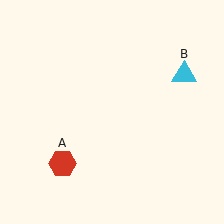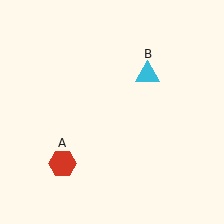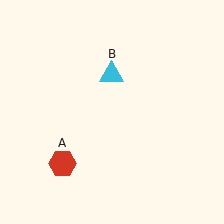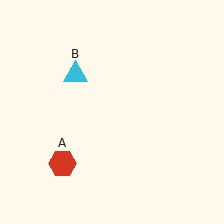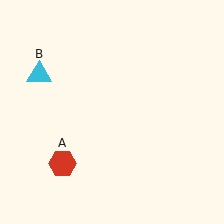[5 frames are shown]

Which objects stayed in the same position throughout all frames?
Red hexagon (object A) remained stationary.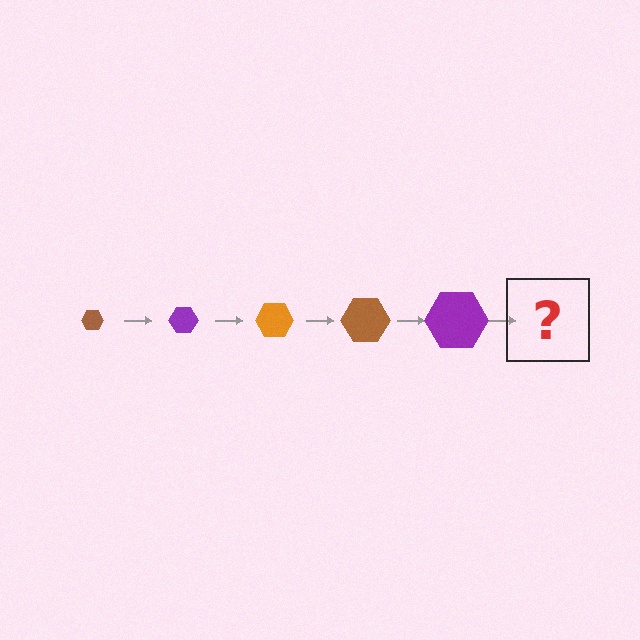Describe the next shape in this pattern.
It should be an orange hexagon, larger than the previous one.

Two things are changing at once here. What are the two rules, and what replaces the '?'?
The two rules are that the hexagon grows larger each step and the color cycles through brown, purple, and orange. The '?' should be an orange hexagon, larger than the previous one.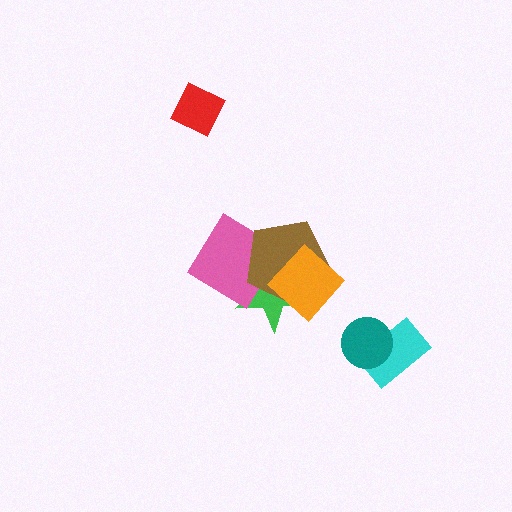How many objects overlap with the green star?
3 objects overlap with the green star.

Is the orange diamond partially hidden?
No, no other shape covers it.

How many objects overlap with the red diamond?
0 objects overlap with the red diamond.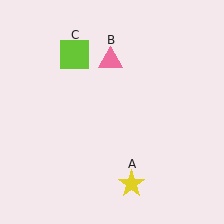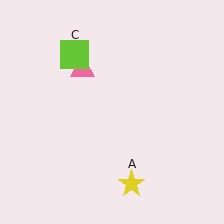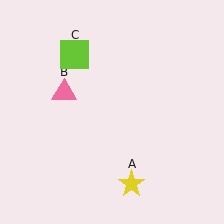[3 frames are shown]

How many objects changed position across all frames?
1 object changed position: pink triangle (object B).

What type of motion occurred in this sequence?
The pink triangle (object B) rotated counterclockwise around the center of the scene.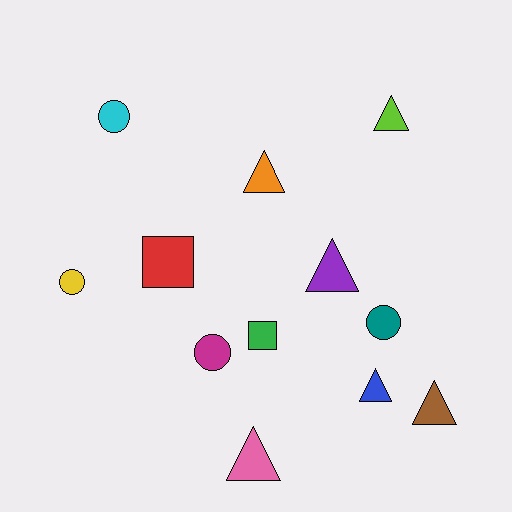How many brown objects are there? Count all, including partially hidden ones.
There is 1 brown object.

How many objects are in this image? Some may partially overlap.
There are 12 objects.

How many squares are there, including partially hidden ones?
There are 2 squares.